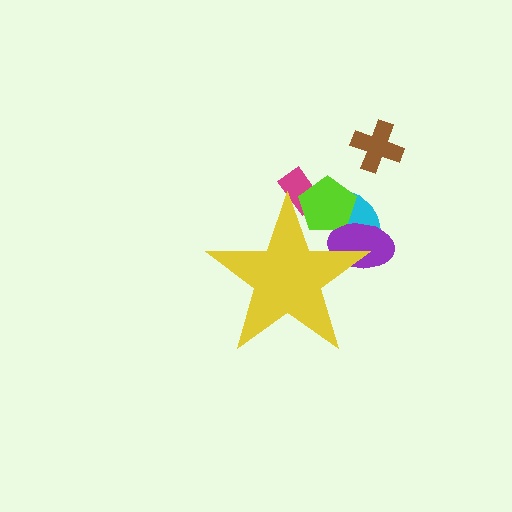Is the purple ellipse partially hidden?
Yes, the purple ellipse is partially hidden behind the yellow star.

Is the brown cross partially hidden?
No, the brown cross is fully visible.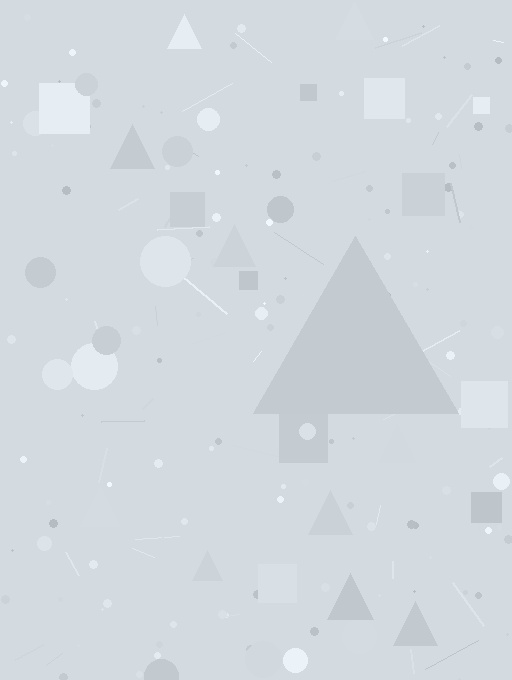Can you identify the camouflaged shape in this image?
The camouflaged shape is a triangle.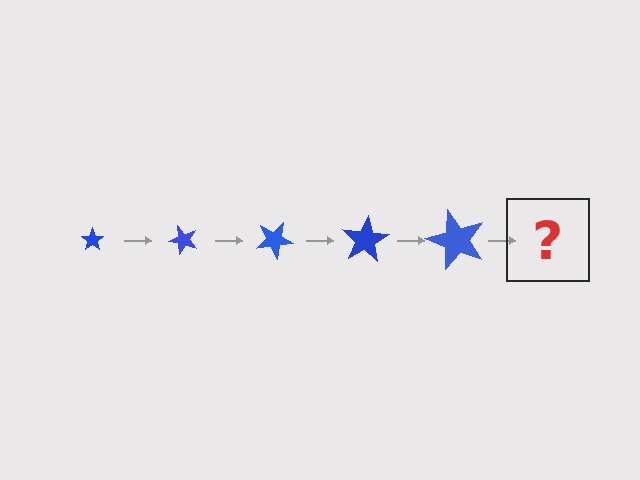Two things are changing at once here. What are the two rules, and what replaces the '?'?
The two rules are that the star grows larger each step and it rotates 50 degrees each step. The '?' should be a star, larger than the previous one and rotated 250 degrees from the start.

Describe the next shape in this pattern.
It should be a star, larger than the previous one and rotated 250 degrees from the start.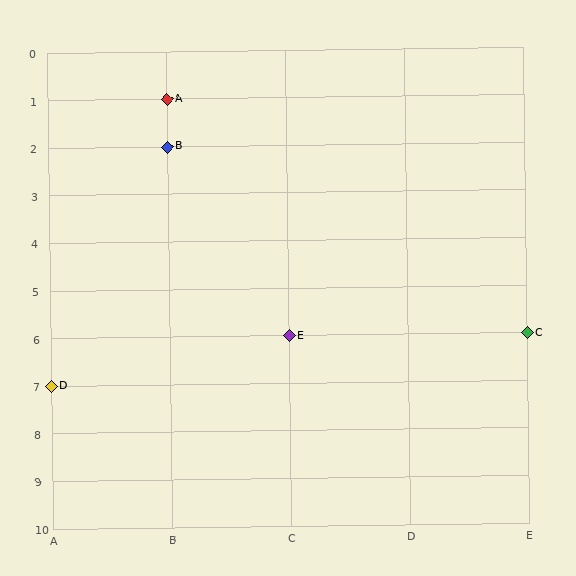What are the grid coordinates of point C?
Point C is at grid coordinates (E, 6).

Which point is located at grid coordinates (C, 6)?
Point E is at (C, 6).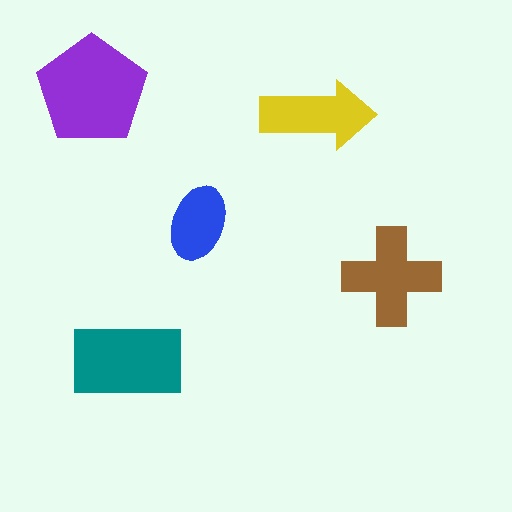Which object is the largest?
The purple pentagon.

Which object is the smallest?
The blue ellipse.